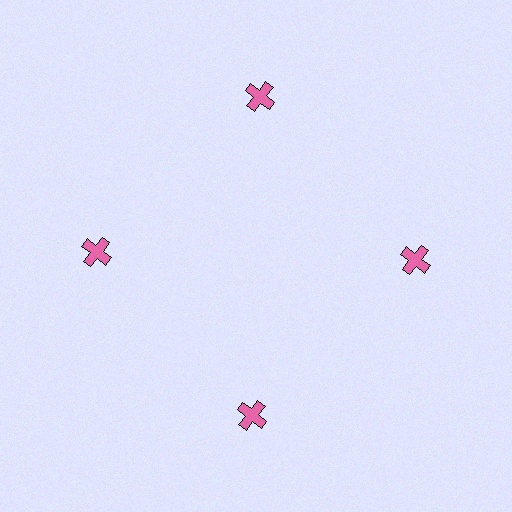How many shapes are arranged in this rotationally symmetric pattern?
There are 4 shapes, arranged in 4 groups of 1.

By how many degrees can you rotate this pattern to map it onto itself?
The pattern maps onto itself every 90 degrees of rotation.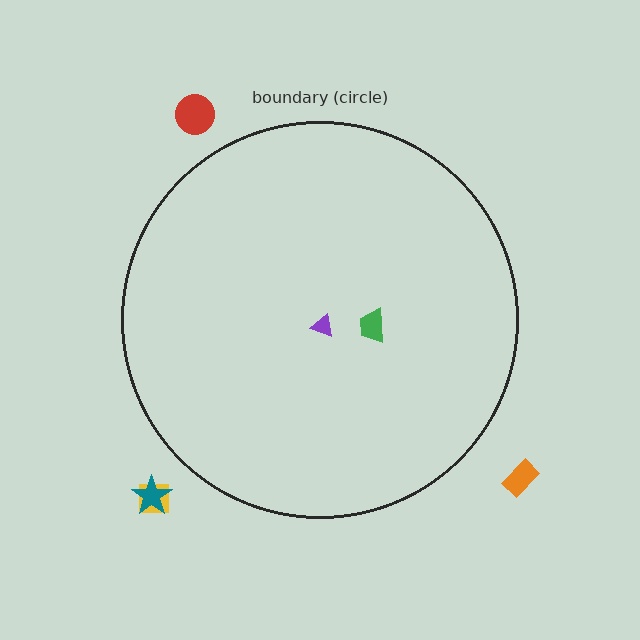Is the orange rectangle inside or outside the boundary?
Outside.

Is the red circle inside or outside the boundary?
Outside.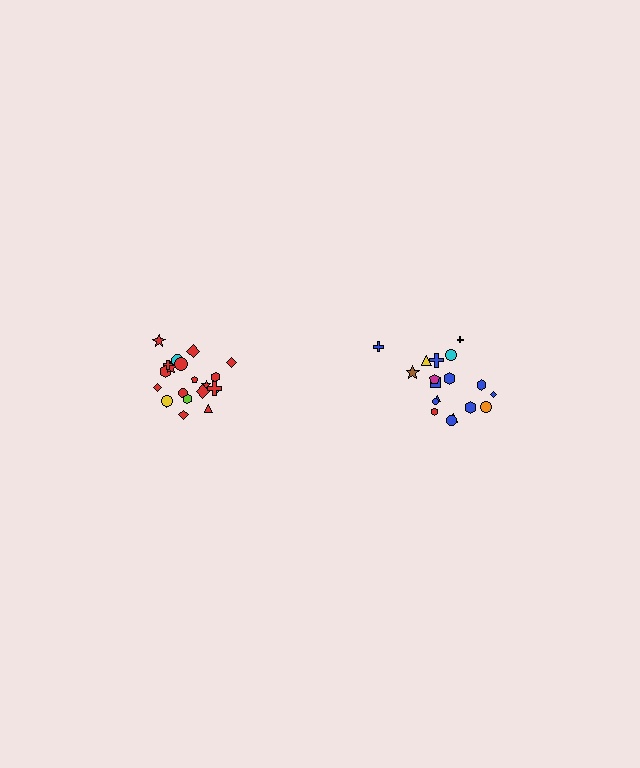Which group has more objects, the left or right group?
The left group.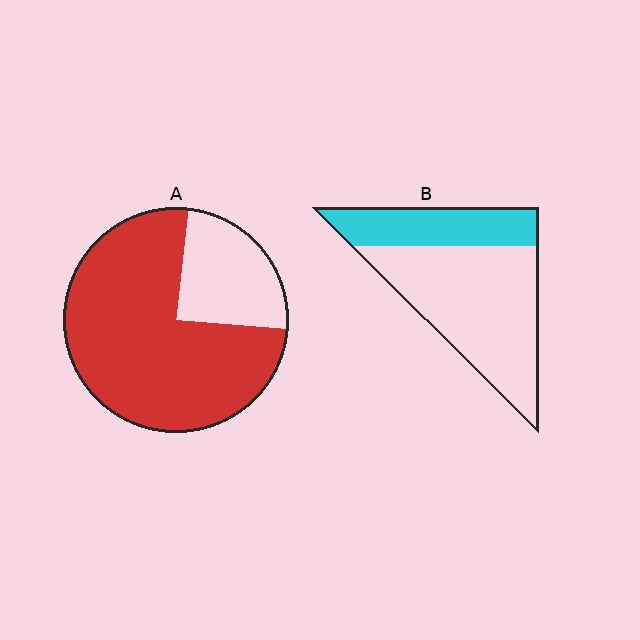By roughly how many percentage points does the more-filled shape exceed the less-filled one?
By roughly 45 percentage points (A over B).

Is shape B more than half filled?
No.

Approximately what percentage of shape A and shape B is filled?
A is approximately 75% and B is approximately 30%.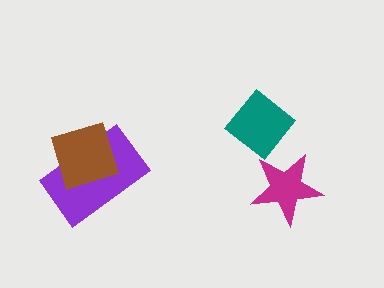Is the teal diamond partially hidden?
No, no other shape covers it.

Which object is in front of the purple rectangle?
The brown square is in front of the purple rectangle.